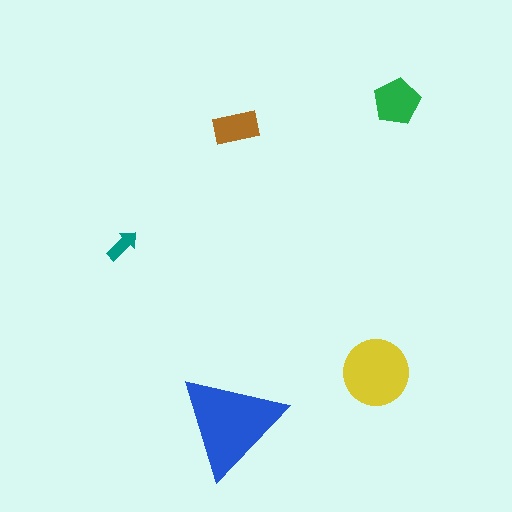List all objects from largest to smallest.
The blue triangle, the yellow circle, the green pentagon, the brown rectangle, the teal arrow.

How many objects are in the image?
There are 5 objects in the image.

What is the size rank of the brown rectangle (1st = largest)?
4th.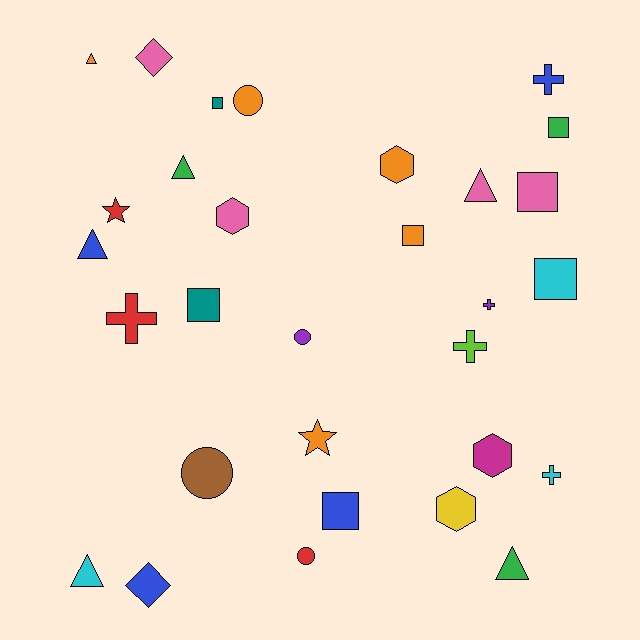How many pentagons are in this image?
There are no pentagons.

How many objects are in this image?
There are 30 objects.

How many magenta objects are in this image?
There is 1 magenta object.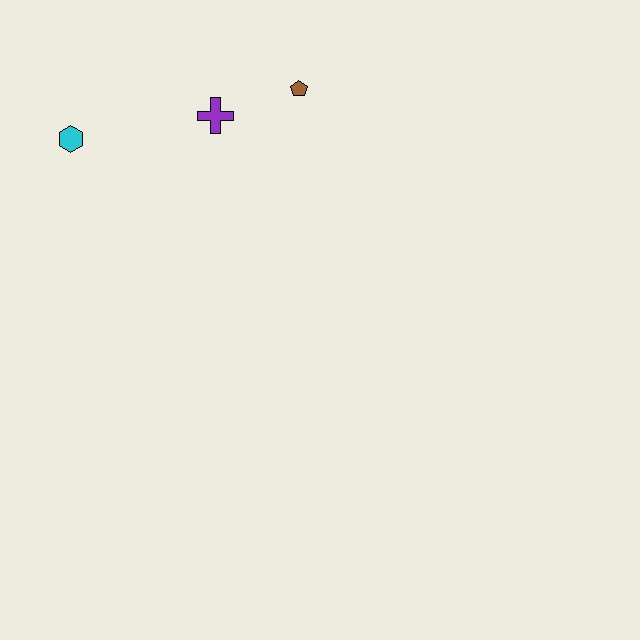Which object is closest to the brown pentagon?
The purple cross is closest to the brown pentagon.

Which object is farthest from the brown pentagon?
The cyan hexagon is farthest from the brown pentagon.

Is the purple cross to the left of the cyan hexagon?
No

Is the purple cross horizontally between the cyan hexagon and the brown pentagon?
Yes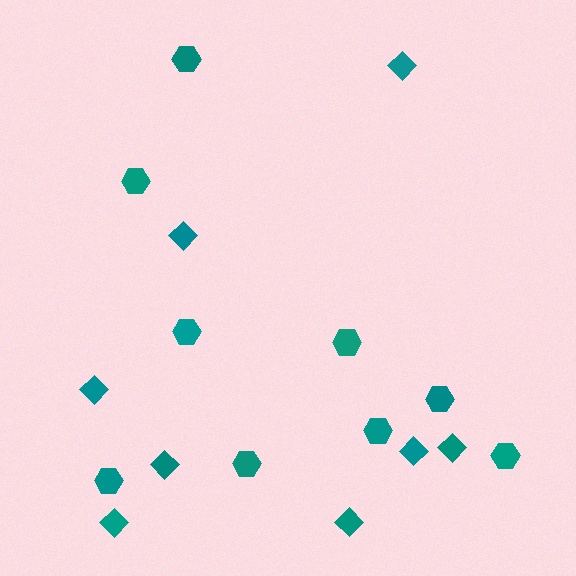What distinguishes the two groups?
There are 2 groups: one group of diamonds (8) and one group of hexagons (9).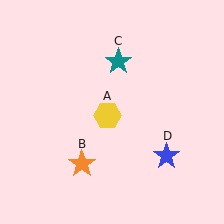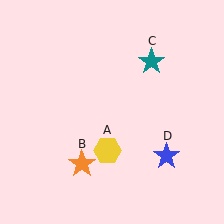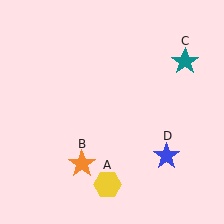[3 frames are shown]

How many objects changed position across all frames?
2 objects changed position: yellow hexagon (object A), teal star (object C).